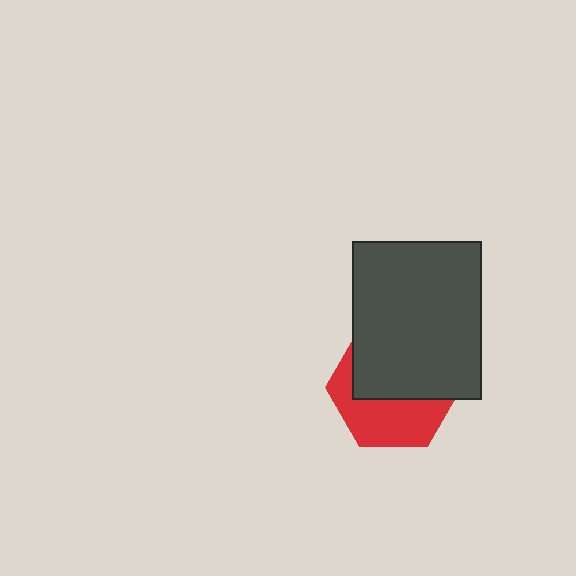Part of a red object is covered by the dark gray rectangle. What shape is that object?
It is a hexagon.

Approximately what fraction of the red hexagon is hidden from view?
Roughly 56% of the red hexagon is hidden behind the dark gray rectangle.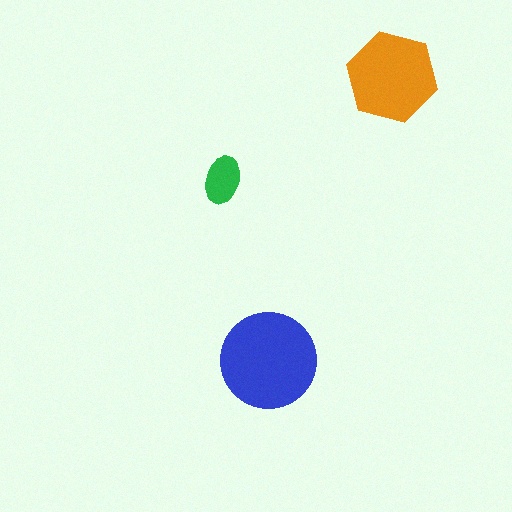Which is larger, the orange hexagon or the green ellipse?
The orange hexagon.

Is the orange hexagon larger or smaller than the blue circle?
Smaller.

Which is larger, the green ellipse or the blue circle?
The blue circle.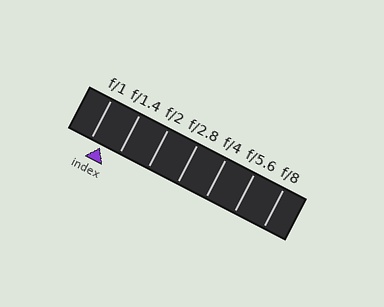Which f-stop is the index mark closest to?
The index mark is closest to f/1.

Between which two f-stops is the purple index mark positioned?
The index mark is between f/1 and f/1.4.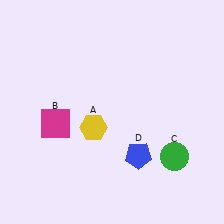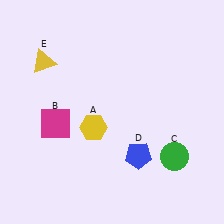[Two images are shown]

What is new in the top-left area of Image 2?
A yellow triangle (E) was added in the top-left area of Image 2.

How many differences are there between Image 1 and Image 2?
There is 1 difference between the two images.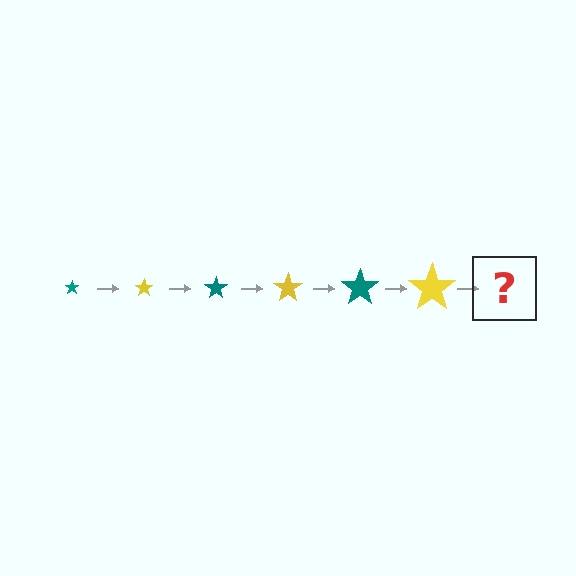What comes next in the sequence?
The next element should be a teal star, larger than the previous one.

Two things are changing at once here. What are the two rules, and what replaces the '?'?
The two rules are that the star grows larger each step and the color cycles through teal and yellow. The '?' should be a teal star, larger than the previous one.